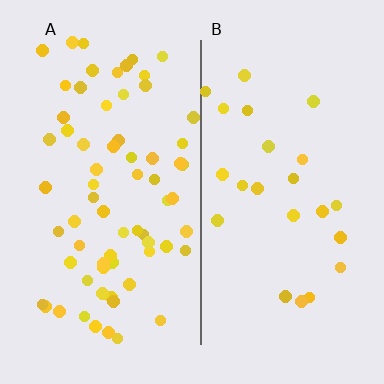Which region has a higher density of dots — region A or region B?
A (the left).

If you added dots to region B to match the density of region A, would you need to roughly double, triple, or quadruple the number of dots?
Approximately triple.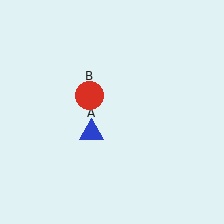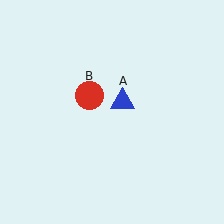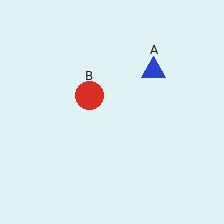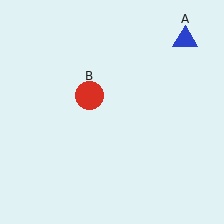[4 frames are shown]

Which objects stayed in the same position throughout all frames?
Red circle (object B) remained stationary.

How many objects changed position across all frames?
1 object changed position: blue triangle (object A).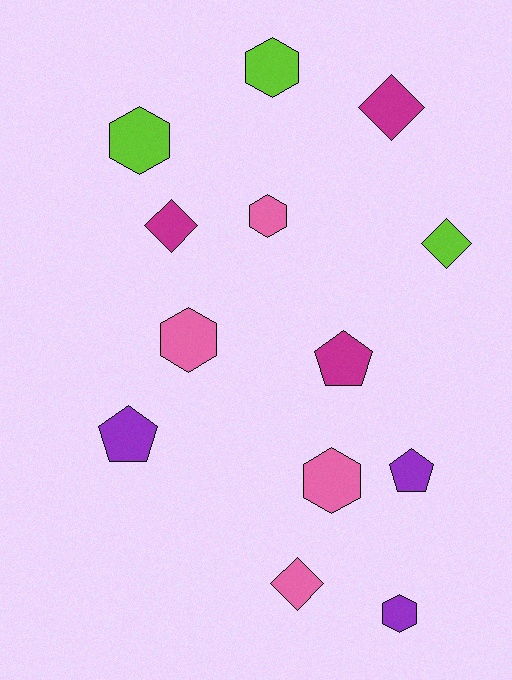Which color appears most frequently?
Pink, with 4 objects.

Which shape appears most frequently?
Hexagon, with 6 objects.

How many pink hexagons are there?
There are 3 pink hexagons.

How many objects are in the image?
There are 13 objects.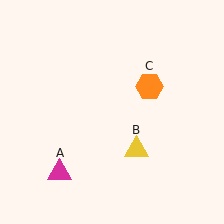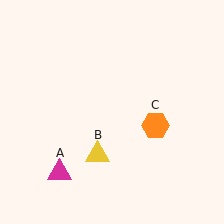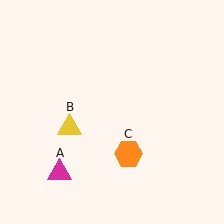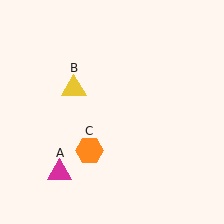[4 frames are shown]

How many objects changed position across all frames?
2 objects changed position: yellow triangle (object B), orange hexagon (object C).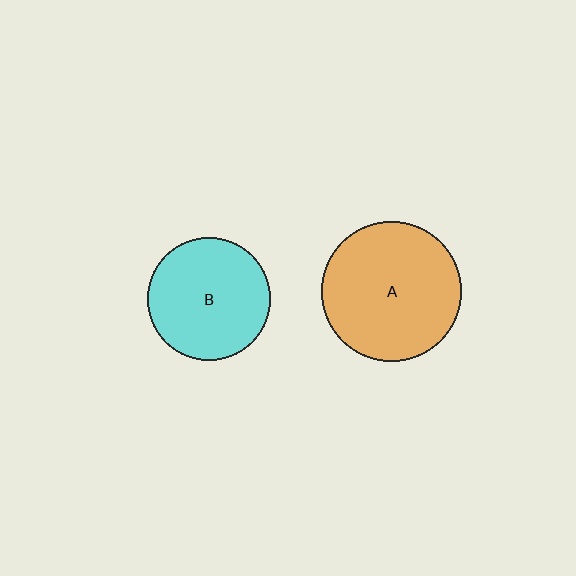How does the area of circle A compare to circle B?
Approximately 1.3 times.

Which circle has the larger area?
Circle A (orange).